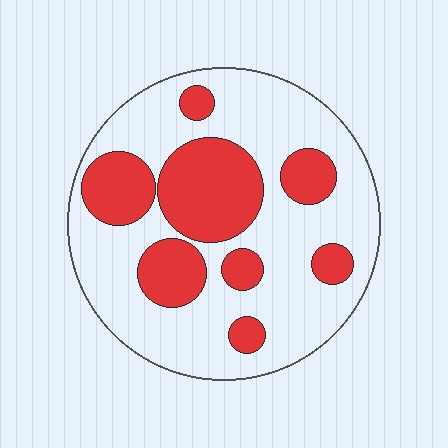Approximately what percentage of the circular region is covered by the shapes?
Approximately 30%.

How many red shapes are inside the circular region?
8.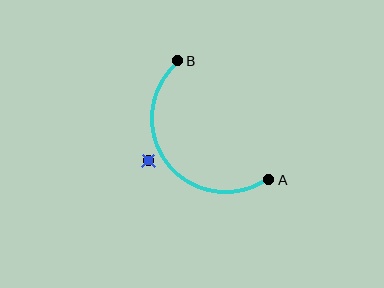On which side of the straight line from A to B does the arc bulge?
The arc bulges below and to the left of the straight line connecting A and B.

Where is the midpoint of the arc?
The arc midpoint is the point on the curve farthest from the straight line joining A and B. It sits below and to the left of that line.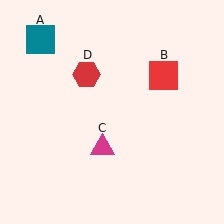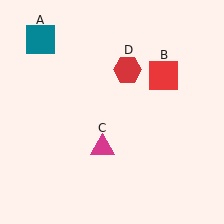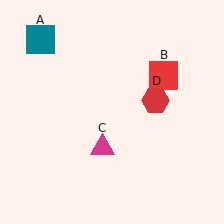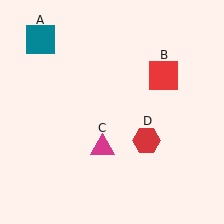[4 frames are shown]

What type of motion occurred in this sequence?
The red hexagon (object D) rotated clockwise around the center of the scene.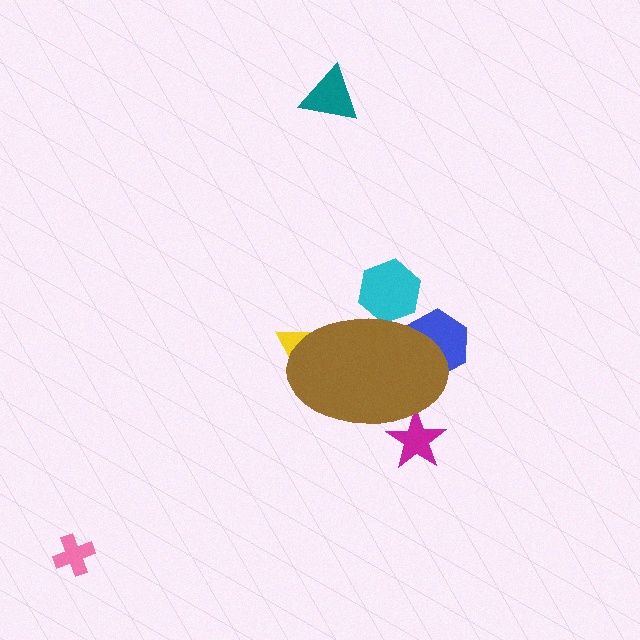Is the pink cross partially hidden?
No, the pink cross is fully visible.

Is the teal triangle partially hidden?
No, the teal triangle is fully visible.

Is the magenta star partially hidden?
Yes, the magenta star is partially hidden behind the brown ellipse.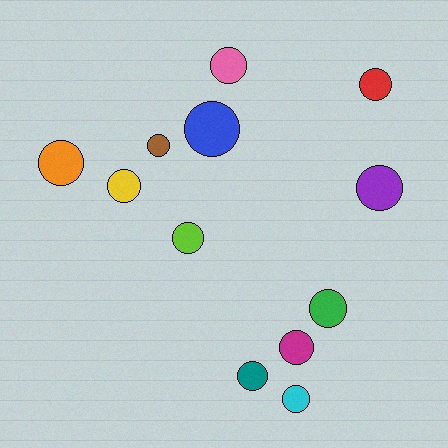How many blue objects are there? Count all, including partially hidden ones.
There is 1 blue object.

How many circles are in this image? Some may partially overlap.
There are 12 circles.